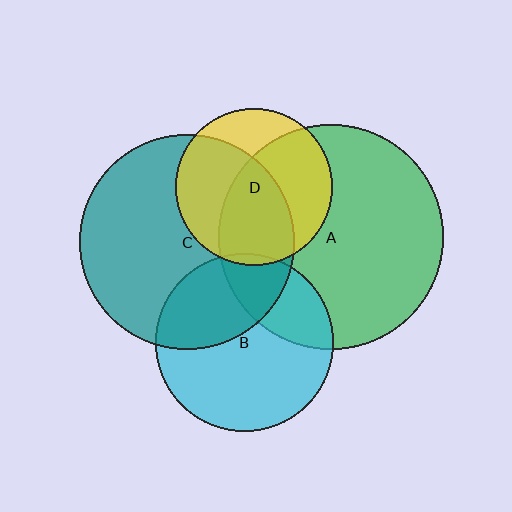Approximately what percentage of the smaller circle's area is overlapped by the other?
Approximately 60%.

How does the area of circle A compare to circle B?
Approximately 1.6 times.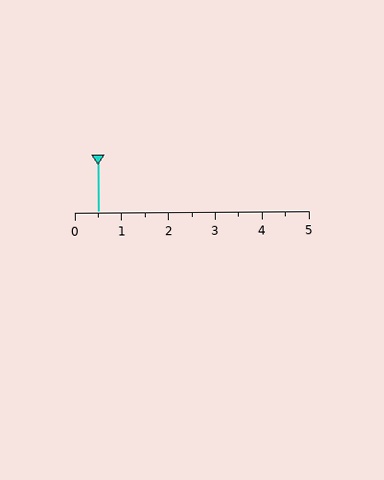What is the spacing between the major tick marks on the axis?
The major ticks are spaced 1 apart.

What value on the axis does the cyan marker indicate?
The marker indicates approximately 0.5.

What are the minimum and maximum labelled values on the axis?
The axis runs from 0 to 5.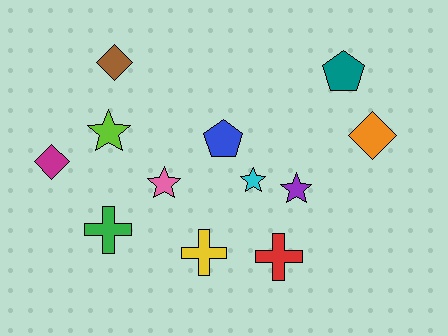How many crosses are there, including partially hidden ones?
There are 3 crosses.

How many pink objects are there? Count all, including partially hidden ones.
There is 1 pink object.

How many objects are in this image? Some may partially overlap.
There are 12 objects.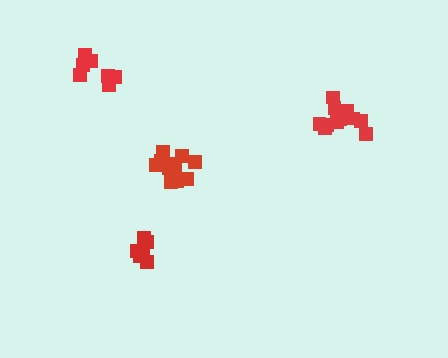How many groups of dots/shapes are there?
There are 4 groups.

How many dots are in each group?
Group 1: 11 dots, Group 2: 6 dots, Group 3: 12 dots, Group 4: 7 dots (36 total).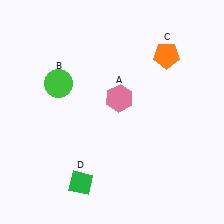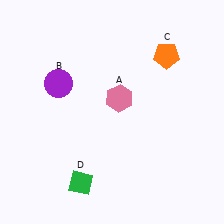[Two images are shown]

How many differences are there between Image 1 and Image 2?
There is 1 difference between the two images.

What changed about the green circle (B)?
In Image 1, B is green. In Image 2, it changed to purple.